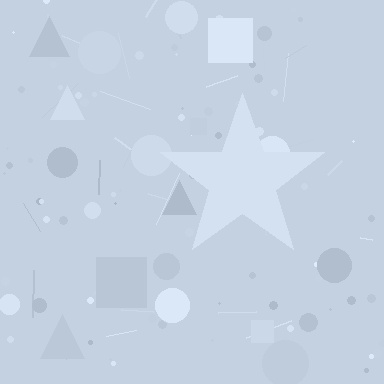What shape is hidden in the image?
A star is hidden in the image.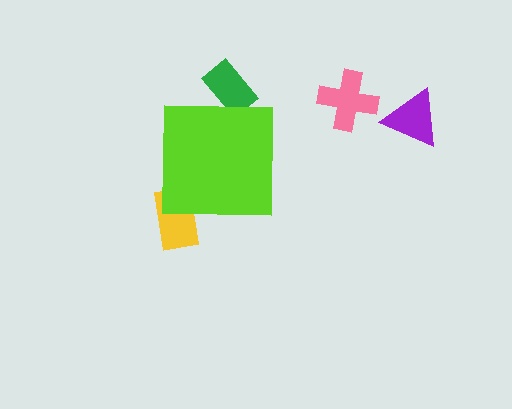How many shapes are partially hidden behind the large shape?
2 shapes are partially hidden.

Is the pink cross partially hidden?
No, the pink cross is fully visible.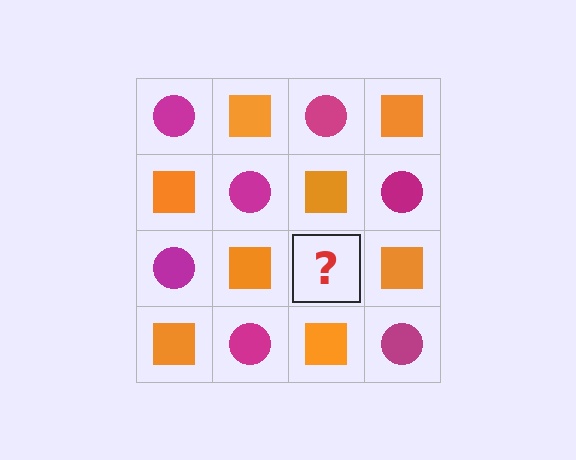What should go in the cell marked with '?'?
The missing cell should contain a magenta circle.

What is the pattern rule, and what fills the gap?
The rule is that it alternates magenta circle and orange square in a checkerboard pattern. The gap should be filled with a magenta circle.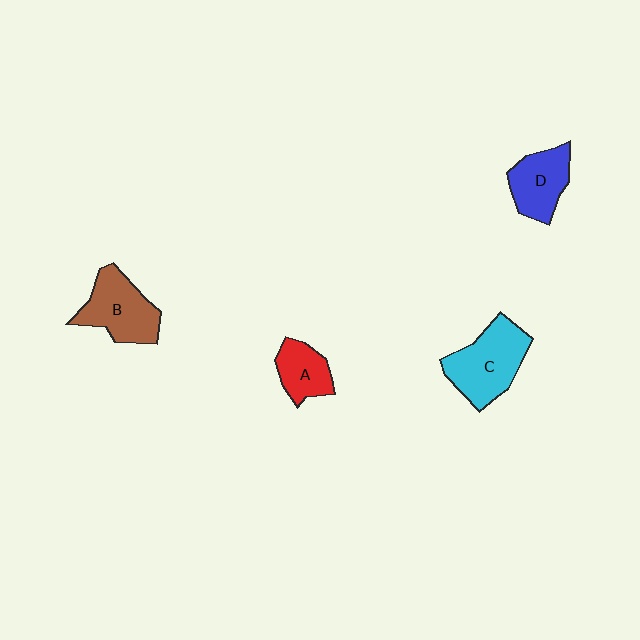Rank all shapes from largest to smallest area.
From largest to smallest: C (cyan), B (brown), D (blue), A (red).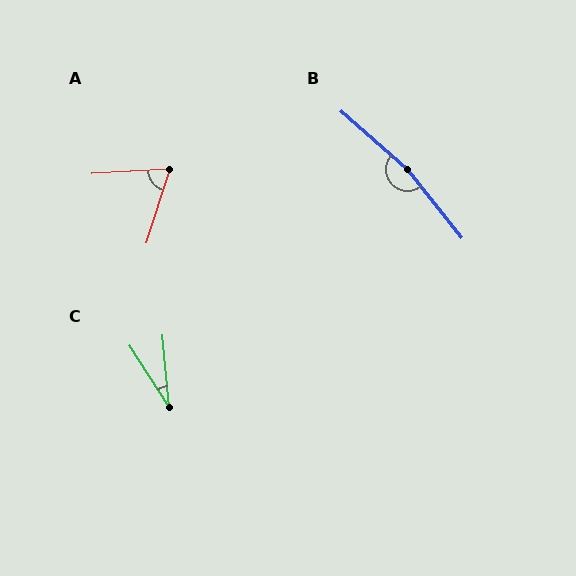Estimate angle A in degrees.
Approximately 69 degrees.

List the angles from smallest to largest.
C (28°), A (69°), B (170°).